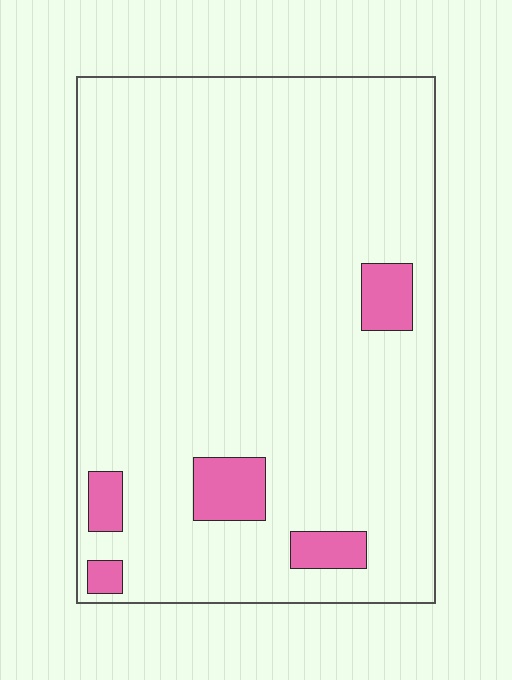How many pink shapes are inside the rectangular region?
5.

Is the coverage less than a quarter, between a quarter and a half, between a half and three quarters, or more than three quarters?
Less than a quarter.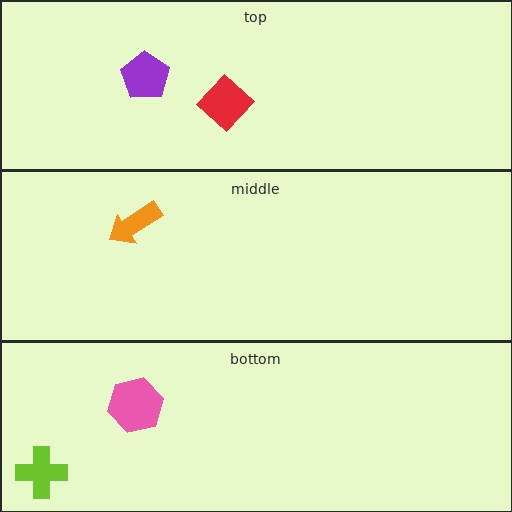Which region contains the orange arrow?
The middle region.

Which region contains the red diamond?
The top region.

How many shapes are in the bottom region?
2.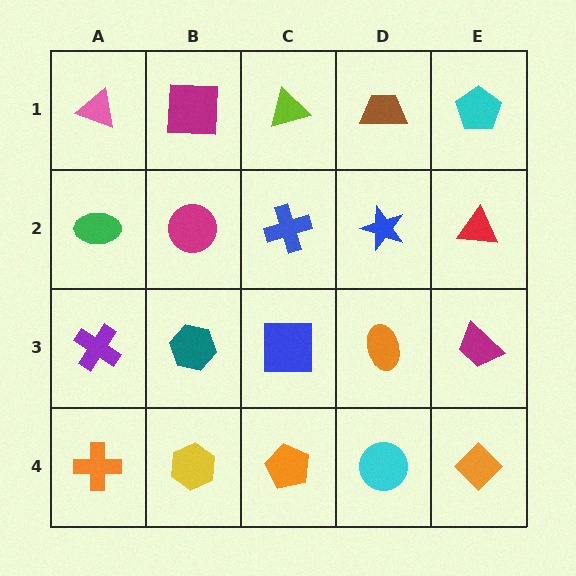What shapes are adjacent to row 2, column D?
A brown trapezoid (row 1, column D), an orange ellipse (row 3, column D), a blue cross (row 2, column C), a red triangle (row 2, column E).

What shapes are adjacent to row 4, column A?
A purple cross (row 3, column A), a yellow hexagon (row 4, column B).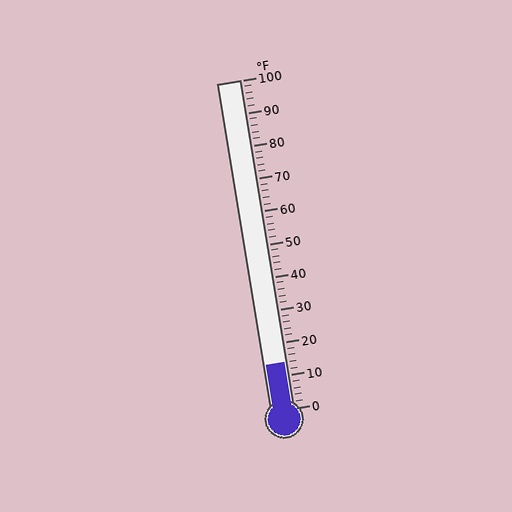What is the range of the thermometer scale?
The thermometer scale ranges from 0°F to 100°F.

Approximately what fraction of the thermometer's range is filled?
The thermometer is filled to approximately 15% of its range.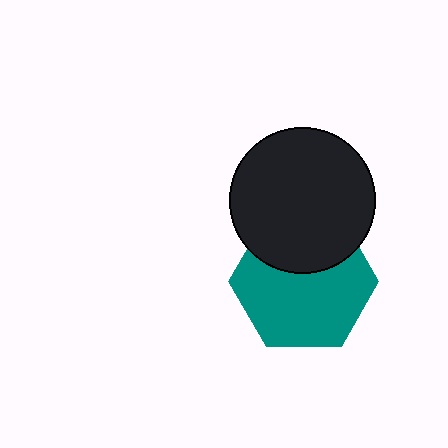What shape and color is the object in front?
The object in front is a black circle.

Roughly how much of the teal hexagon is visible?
Most of it is visible (roughly 66%).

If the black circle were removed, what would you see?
You would see the complete teal hexagon.